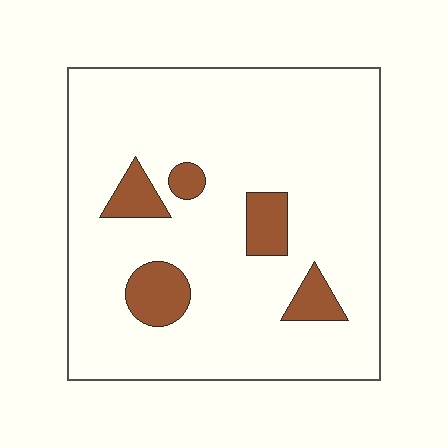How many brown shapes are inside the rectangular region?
5.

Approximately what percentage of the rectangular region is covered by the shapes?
Approximately 10%.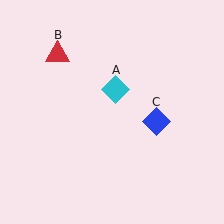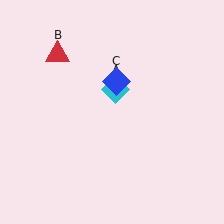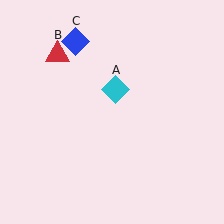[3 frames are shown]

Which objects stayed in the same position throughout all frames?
Cyan diamond (object A) and red triangle (object B) remained stationary.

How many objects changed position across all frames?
1 object changed position: blue diamond (object C).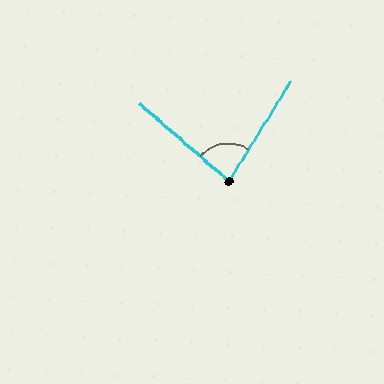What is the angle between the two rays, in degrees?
Approximately 81 degrees.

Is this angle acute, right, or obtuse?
It is acute.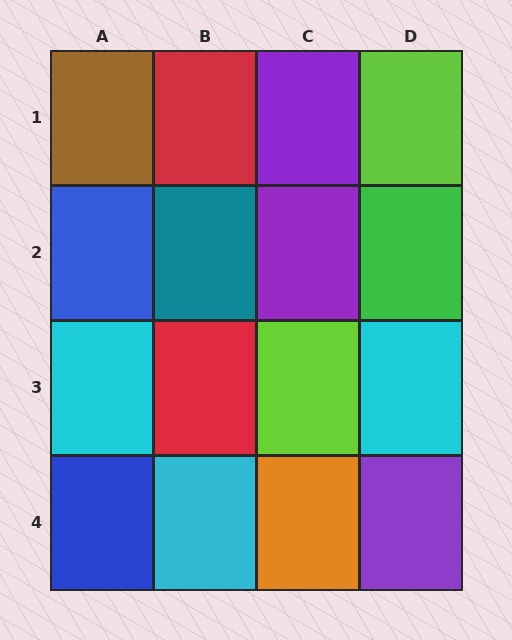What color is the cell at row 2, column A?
Blue.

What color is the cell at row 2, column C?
Purple.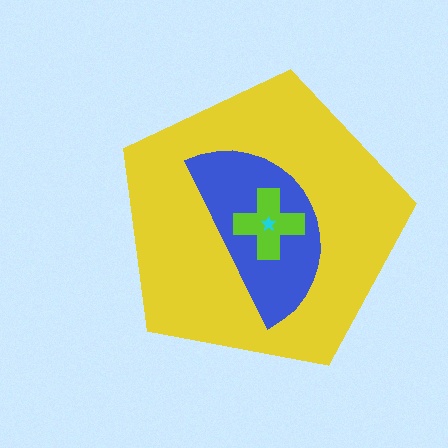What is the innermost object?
The cyan star.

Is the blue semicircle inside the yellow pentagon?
Yes.